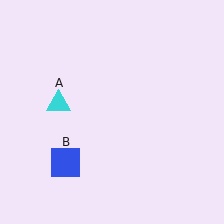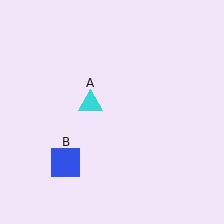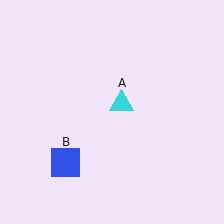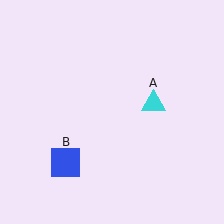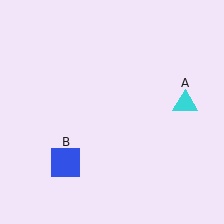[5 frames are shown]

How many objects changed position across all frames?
1 object changed position: cyan triangle (object A).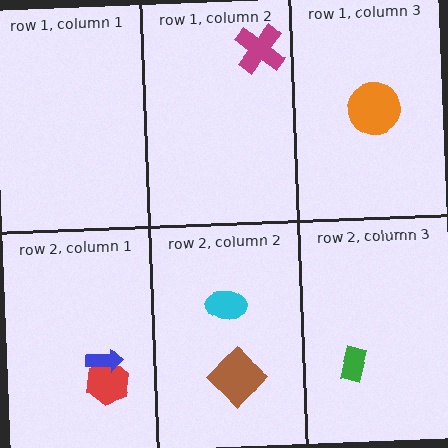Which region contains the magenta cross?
The row 1, column 2 region.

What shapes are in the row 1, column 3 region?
The orange circle.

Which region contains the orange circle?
The row 1, column 3 region.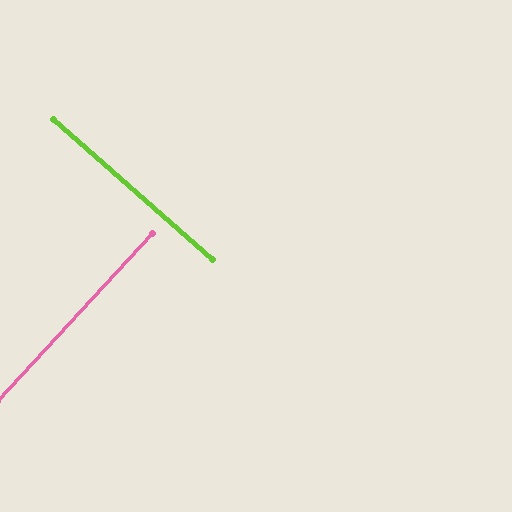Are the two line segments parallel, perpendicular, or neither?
Perpendicular — they meet at approximately 88°.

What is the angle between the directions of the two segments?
Approximately 88 degrees.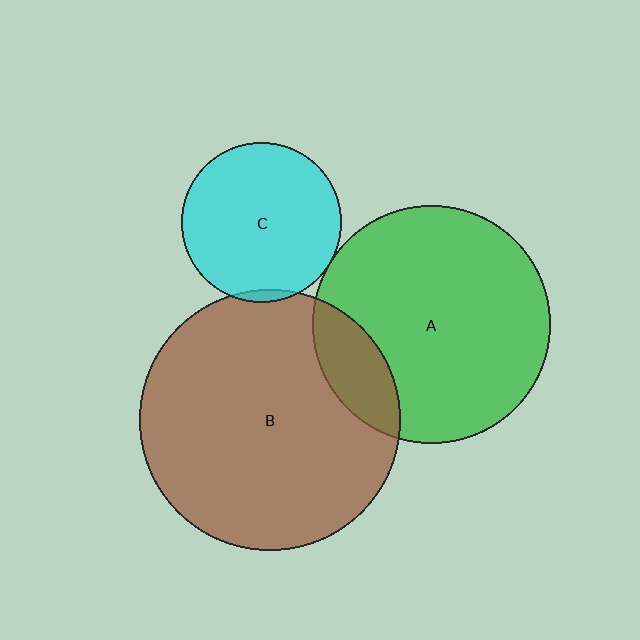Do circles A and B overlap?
Yes.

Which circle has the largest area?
Circle B (brown).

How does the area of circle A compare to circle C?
Approximately 2.2 times.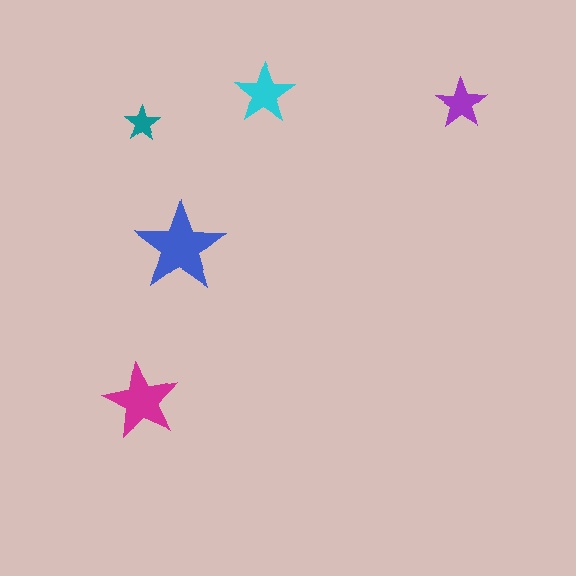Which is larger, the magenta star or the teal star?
The magenta one.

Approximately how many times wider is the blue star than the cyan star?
About 1.5 times wider.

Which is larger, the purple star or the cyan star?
The cyan one.